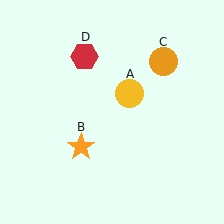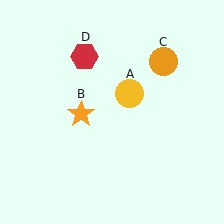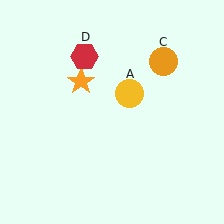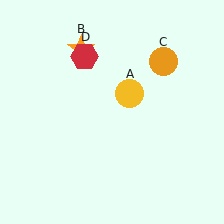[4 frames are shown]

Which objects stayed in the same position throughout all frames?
Yellow circle (object A) and orange circle (object C) and red hexagon (object D) remained stationary.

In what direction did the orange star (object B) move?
The orange star (object B) moved up.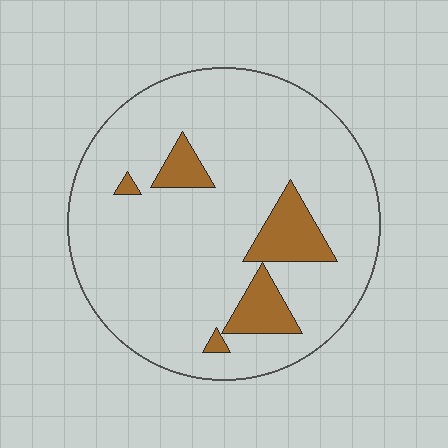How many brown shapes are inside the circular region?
5.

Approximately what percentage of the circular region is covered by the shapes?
Approximately 10%.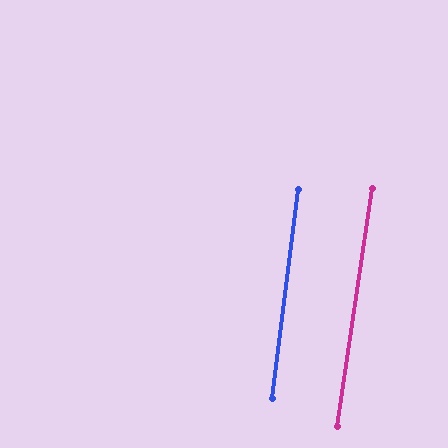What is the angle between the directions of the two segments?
Approximately 1 degree.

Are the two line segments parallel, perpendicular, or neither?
Parallel — their directions differ by only 1.4°.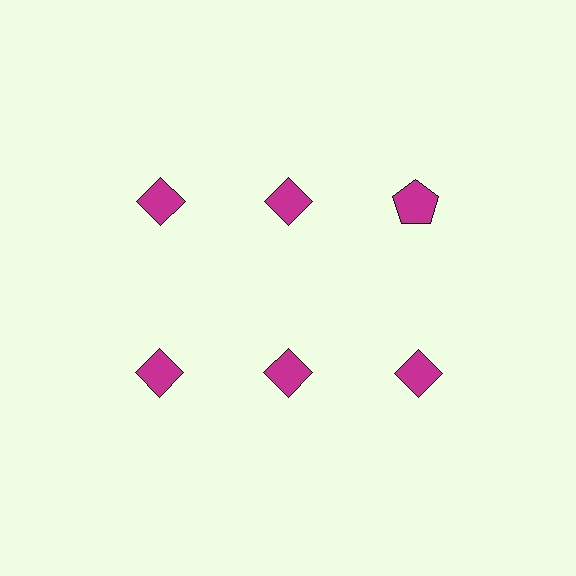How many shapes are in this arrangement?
There are 6 shapes arranged in a grid pattern.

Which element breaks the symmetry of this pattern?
The magenta pentagon in the top row, center column breaks the symmetry. All other shapes are magenta diamonds.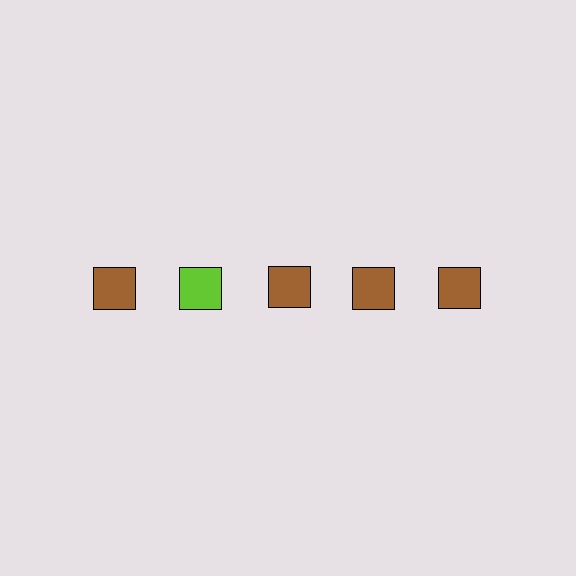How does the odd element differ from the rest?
It has a different color: lime instead of brown.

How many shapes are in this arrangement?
There are 5 shapes arranged in a grid pattern.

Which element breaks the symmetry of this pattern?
The lime square in the top row, second from left column breaks the symmetry. All other shapes are brown squares.